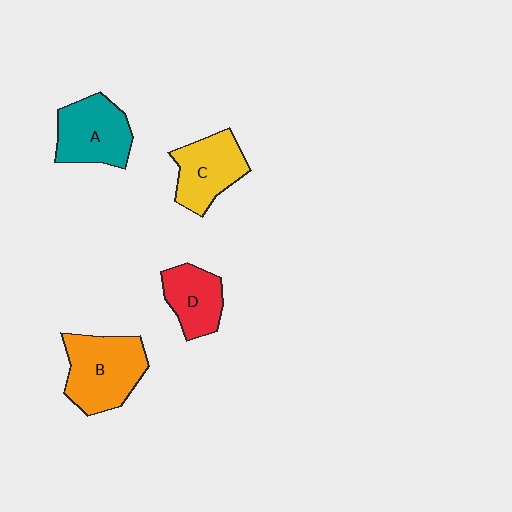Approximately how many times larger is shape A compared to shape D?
Approximately 1.3 times.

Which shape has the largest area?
Shape B (orange).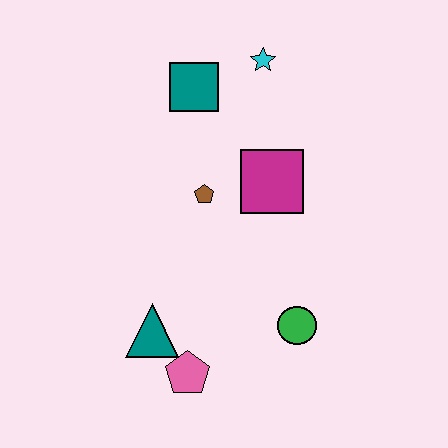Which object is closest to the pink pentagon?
The teal triangle is closest to the pink pentagon.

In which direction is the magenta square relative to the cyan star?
The magenta square is below the cyan star.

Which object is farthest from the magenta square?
The pink pentagon is farthest from the magenta square.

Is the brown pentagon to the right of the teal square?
Yes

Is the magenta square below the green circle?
No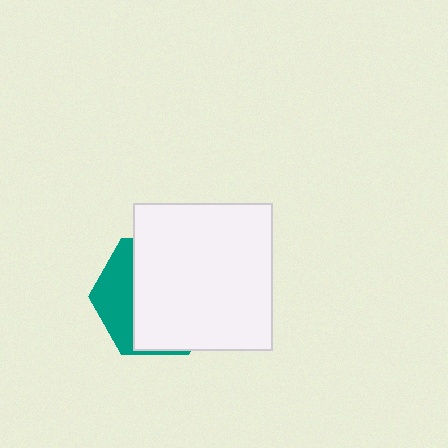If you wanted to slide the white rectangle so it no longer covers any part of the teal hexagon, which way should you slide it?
Slide it right — that is the most direct way to separate the two shapes.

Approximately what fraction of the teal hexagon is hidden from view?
Roughly 70% of the teal hexagon is hidden behind the white rectangle.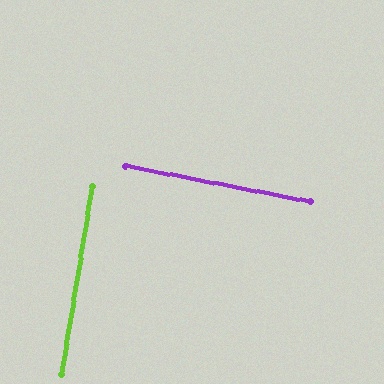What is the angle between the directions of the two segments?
Approximately 88 degrees.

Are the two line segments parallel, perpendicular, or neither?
Perpendicular — they meet at approximately 88°.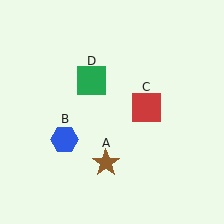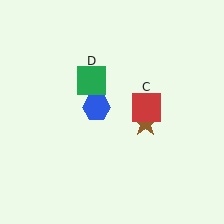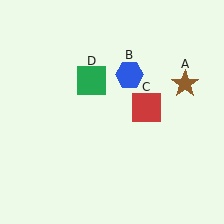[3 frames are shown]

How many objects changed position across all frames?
2 objects changed position: brown star (object A), blue hexagon (object B).